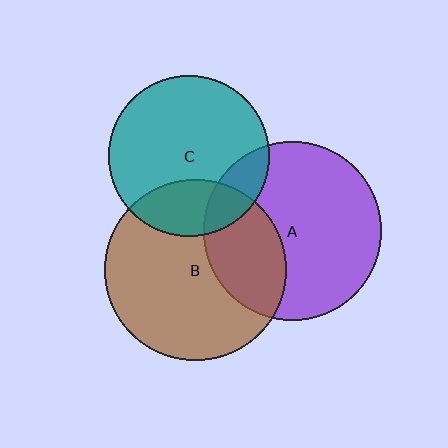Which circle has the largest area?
Circle B (brown).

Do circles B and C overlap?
Yes.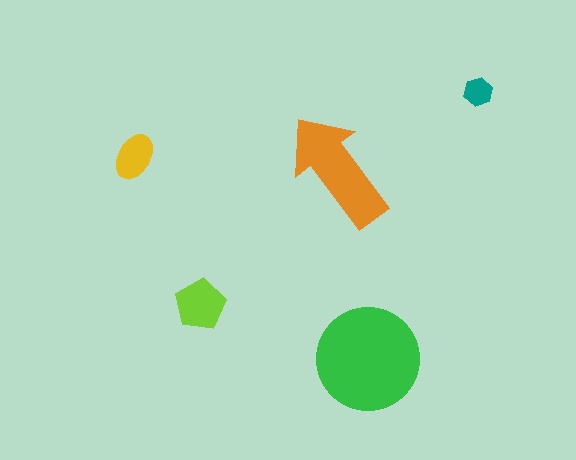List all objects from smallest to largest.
The teal hexagon, the yellow ellipse, the lime pentagon, the orange arrow, the green circle.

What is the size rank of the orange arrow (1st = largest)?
2nd.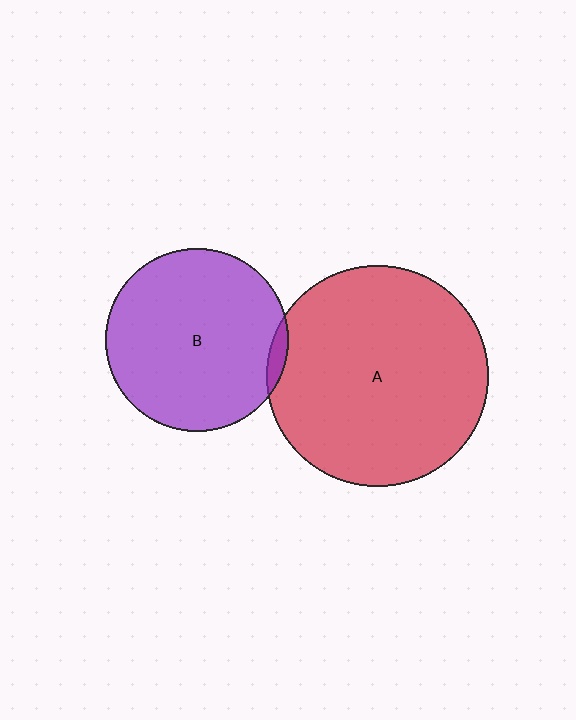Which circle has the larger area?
Circle A (red).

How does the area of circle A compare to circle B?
Approximately 1.5 times.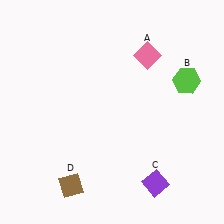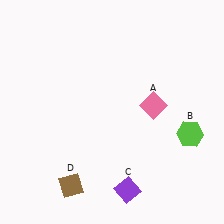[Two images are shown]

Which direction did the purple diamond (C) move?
The purple diamond (C) moved left.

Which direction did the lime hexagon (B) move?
The lime hexagon (B) moved down.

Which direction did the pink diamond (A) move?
The pink diamond (A) moved down.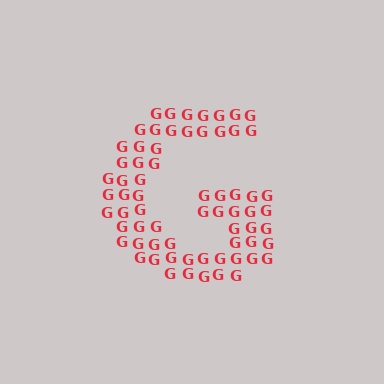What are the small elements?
The small elements are letter G's.